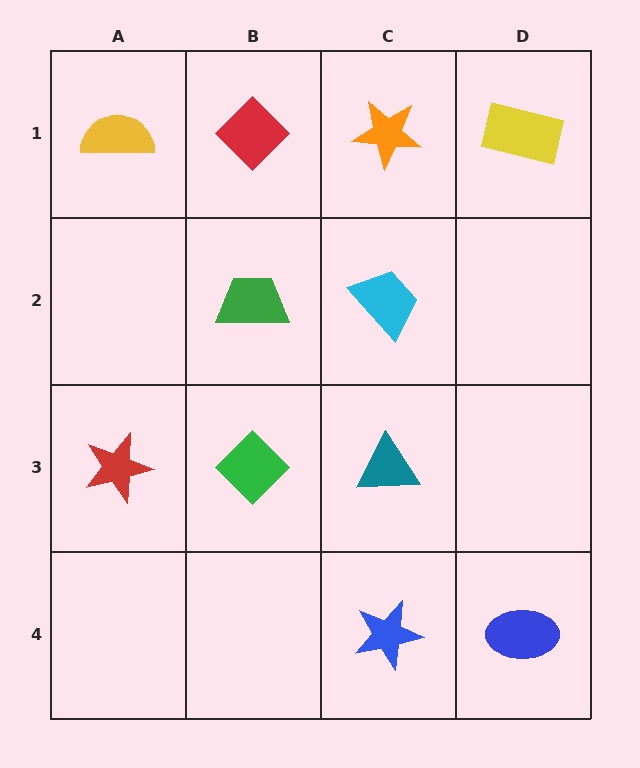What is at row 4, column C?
A blue star.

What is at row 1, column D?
A yellow rectangle.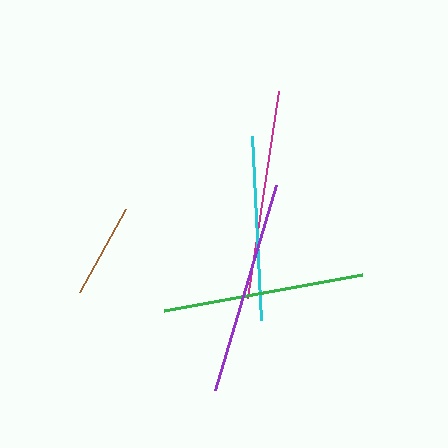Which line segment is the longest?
The purple line is the longest at approximately 214 pixels.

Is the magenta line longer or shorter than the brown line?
The magenta line is longer than the brown line.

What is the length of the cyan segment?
The cyan segment is approximately 184 pixels long.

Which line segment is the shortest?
The brown line is the shortest at approximately 95 pixels.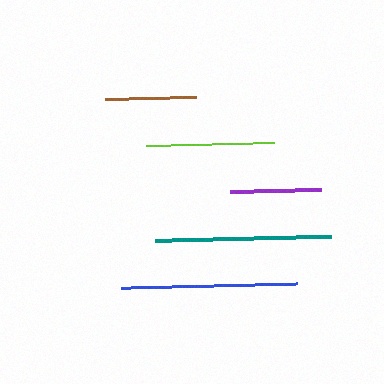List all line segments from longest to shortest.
From longest to shortest: teal, blue, lime, purple, brown.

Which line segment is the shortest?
The brown line is the shortest at approximately 91 pixels.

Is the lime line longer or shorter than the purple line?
The lime line is longer than the purple line.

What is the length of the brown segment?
The brown segment is approximately 91 pixels long.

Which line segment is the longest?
The teal line is the longest at approximately 176 pixels.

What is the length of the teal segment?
The teal segment is approximately 176 pixels long.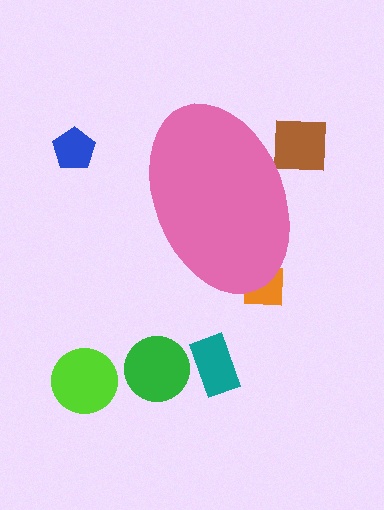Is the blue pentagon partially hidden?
No, the blue pentagon is fully visible.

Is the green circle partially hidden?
No, the green circle is fully visible.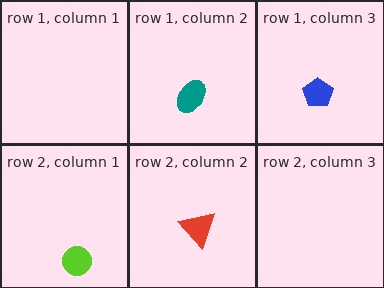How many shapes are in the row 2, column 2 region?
1.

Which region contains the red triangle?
The row 2, column 2 region.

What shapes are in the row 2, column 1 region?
The lime circle.